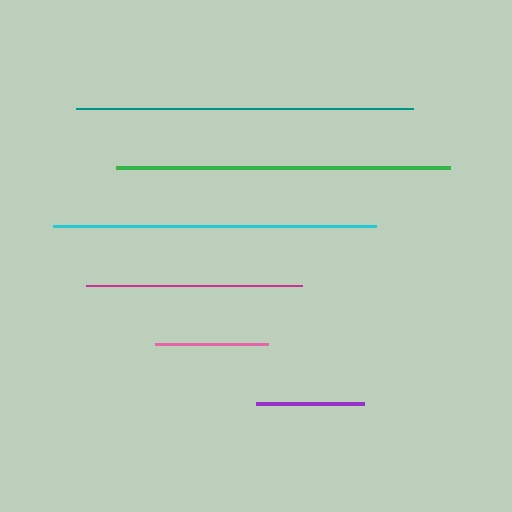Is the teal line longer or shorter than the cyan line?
The teal line is longer than the cyan line.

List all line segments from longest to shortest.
From longest to shortest: teal, green, cyan, magenta, pink, purple.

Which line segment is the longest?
The teal line is the longest at approximately 337 pixels.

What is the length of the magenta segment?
The magenta segment is approximately 216 pixels long.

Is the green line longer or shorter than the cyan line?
The green line is longer than the cyan line.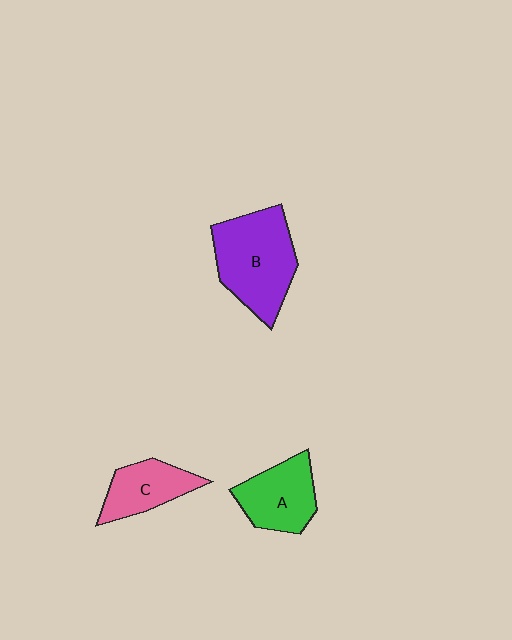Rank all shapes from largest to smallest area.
From largest to smallest: B (purple), A (green), C (pink).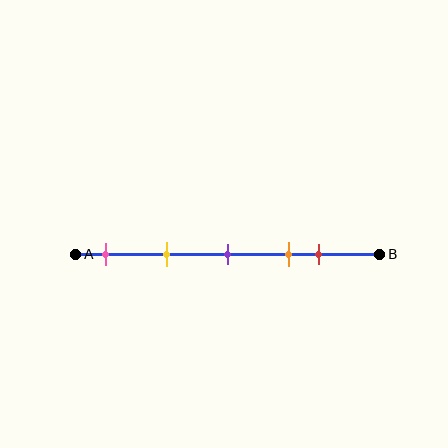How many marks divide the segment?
There are 5 marks dividing the segment.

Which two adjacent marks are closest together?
The orange and red marks are the closest adjacent pair.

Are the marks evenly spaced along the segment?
No, the marks are not evenly spaced.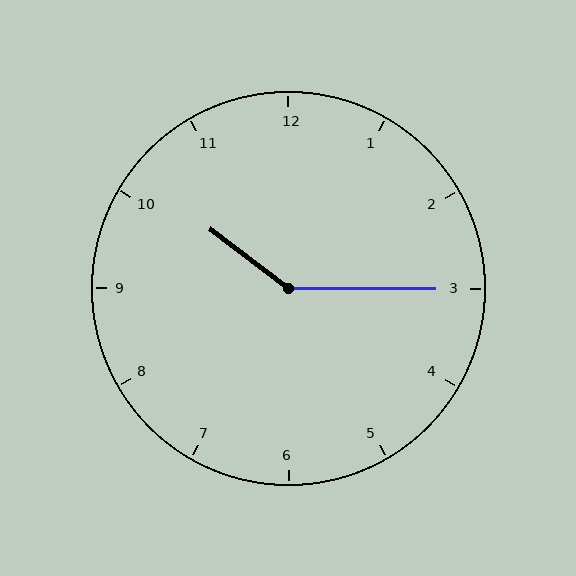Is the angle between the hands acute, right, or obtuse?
It is obtuse.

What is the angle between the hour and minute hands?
Approximately 142 degrees.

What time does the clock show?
10:15.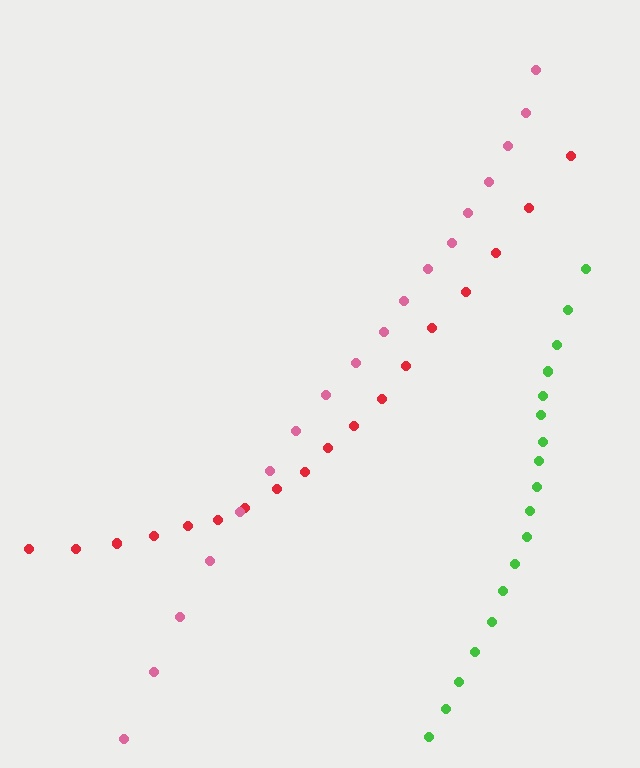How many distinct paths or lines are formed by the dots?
There are 3 distinct paths.